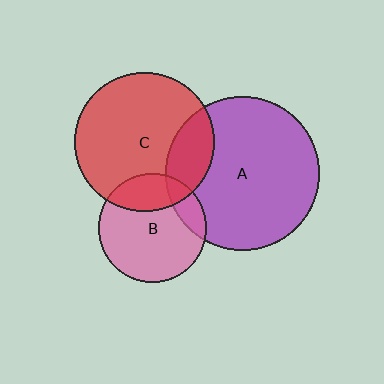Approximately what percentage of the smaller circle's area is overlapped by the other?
Approximately 20%.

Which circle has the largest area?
Circle A (purple).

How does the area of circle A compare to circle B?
Approximately 2.0 times.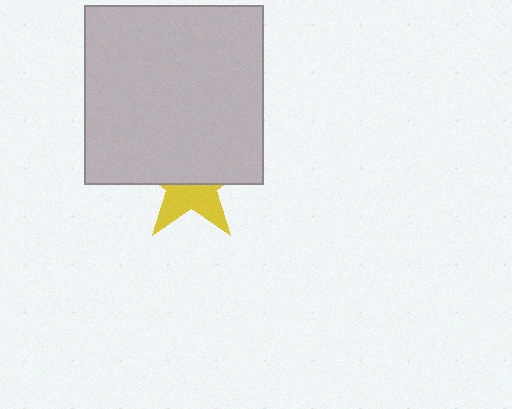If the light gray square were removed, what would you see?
You would see the complete yellow star.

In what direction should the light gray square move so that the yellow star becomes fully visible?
The light gray square should move up. That is the shortest direction to clear the overlap and leave the yellow star fully visible.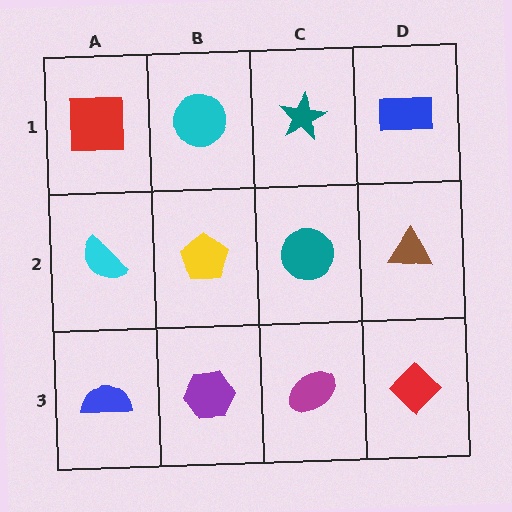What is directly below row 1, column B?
A yellow pentagon.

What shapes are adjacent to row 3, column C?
A teal circle (row 2, column C), a purple hexagon (row 3, column B), a red diamond (row 3, column D).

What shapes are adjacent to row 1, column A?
A cyan semicircle (row 2, column A), a cyan circle (row 1, column B).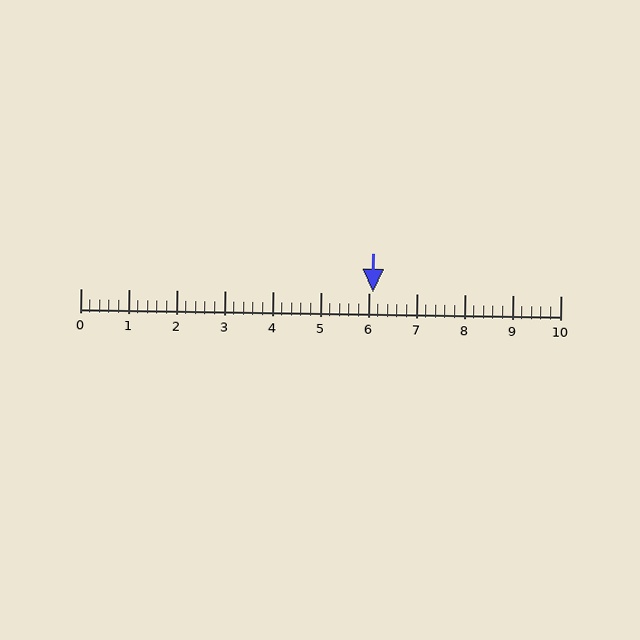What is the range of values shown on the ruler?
The ruler shows values from 0 to 10.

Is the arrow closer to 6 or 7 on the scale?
The arrow is closer to 6.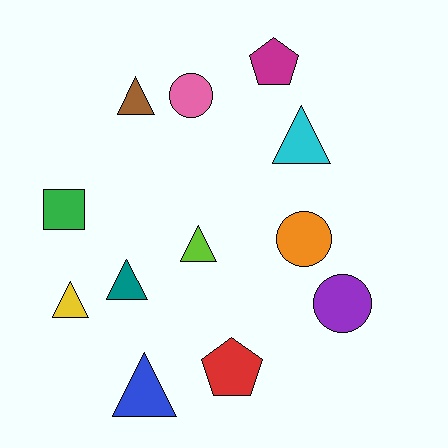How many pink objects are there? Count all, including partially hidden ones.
There is 1 pink object.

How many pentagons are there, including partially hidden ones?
There are 2 pentagons.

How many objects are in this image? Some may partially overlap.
There are 12 objects.